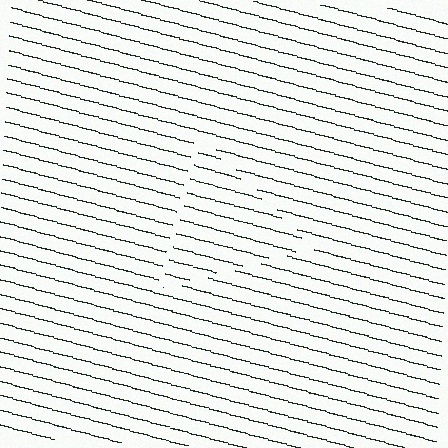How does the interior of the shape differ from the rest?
The interior of the shape contains the same grating, shifted by half a period — the contour is defined by the phase discontinuity where line-ends from the inner and outer gratings abut.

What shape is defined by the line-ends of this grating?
An illusory triangle. The interior of the shape contains the same grating, shifted by half a period — the contour is defined by the phase discontinuity where line-ends from the inner and outer gratings abut.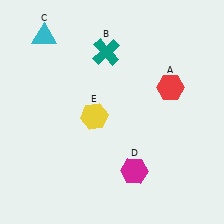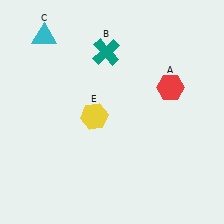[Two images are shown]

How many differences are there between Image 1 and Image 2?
There is 1 difference between the two images.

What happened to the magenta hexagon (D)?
The magenta hexagon (D) was removed in Image 2. It was in the bottom-right area of Image 1.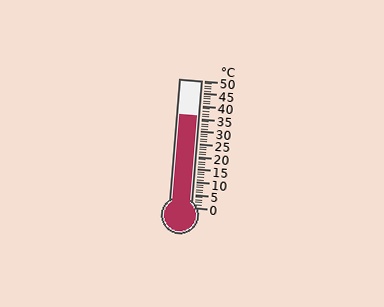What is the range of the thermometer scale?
The thermometer scale ranges from 0°C to 50°C.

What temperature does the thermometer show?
The thermometer shows approximately 36°C.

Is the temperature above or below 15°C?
The temperature is above 15°C.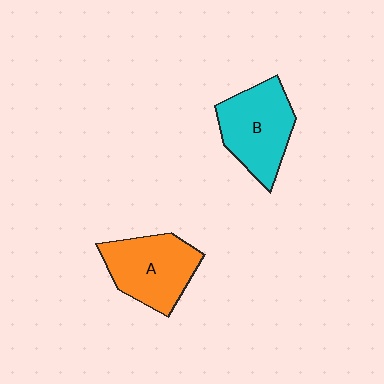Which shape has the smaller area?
Shape A (orange).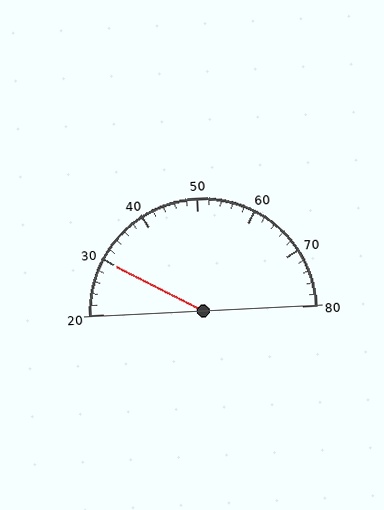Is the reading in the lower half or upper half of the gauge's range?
The reading is in the lower half of the range (20 to 80).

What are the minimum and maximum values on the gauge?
The gauge ranges from 20 to 80.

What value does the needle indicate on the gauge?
The needle indicates approximately 30.